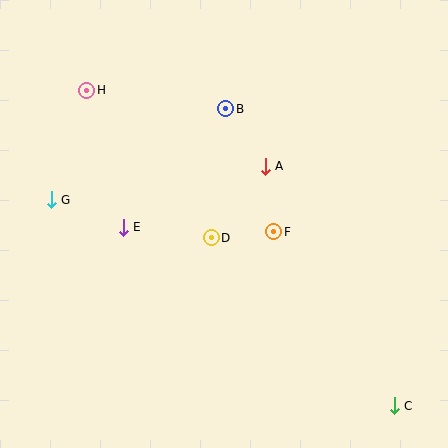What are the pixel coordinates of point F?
Point F is at (274, 232).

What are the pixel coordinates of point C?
Point C is at (394, 406).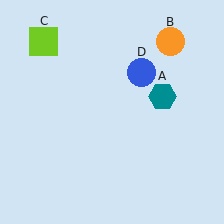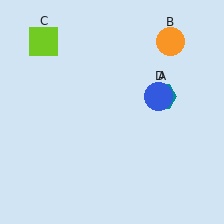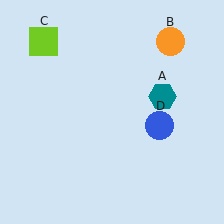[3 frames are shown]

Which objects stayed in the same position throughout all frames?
Teal hexagon (object A) and orange circle (object B) and lime square (object C) remained stationary.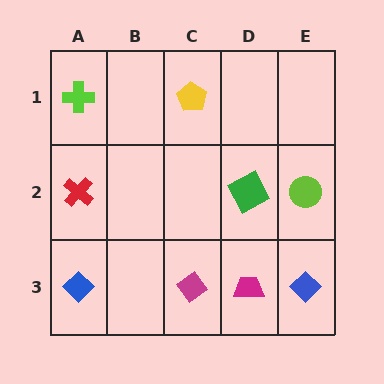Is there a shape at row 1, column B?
No, that cell is empty.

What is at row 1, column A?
A lime cross.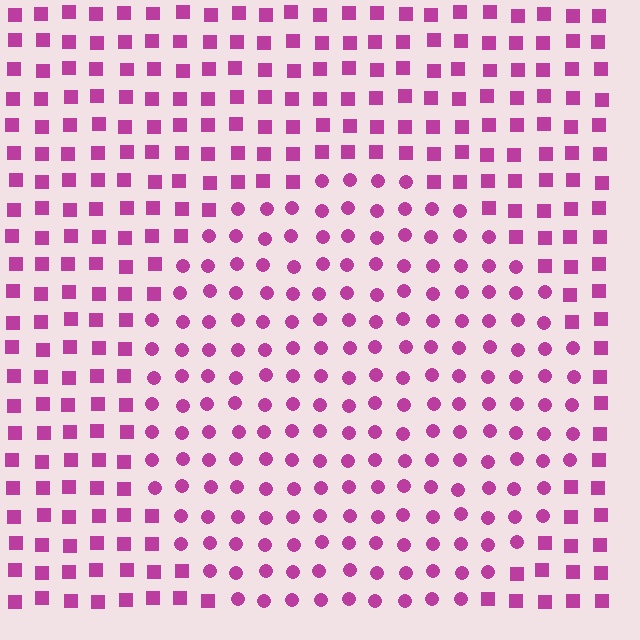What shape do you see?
I see a circle.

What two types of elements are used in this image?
The image uses circles inside the circle region and squares outside it.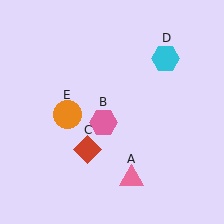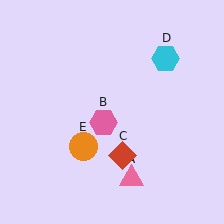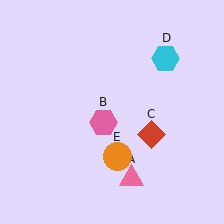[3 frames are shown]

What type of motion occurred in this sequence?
The red diamond (object C), orange circle (object E) rotated counterclockwise around the center of the scene.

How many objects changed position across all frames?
2 objects changed position: red diamond (object C), orange circle (object E).